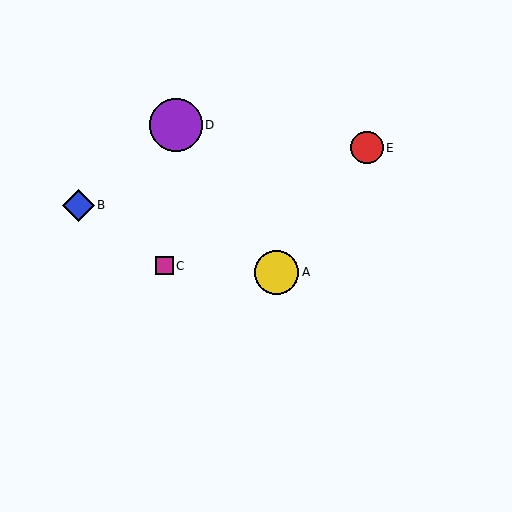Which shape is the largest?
The purple circle (labeled D) is the largest.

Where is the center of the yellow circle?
The center of the yellow circle is at (277, 272).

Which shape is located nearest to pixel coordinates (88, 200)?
The blue diamond (labeled B) at (78, 205) is nearest to that location.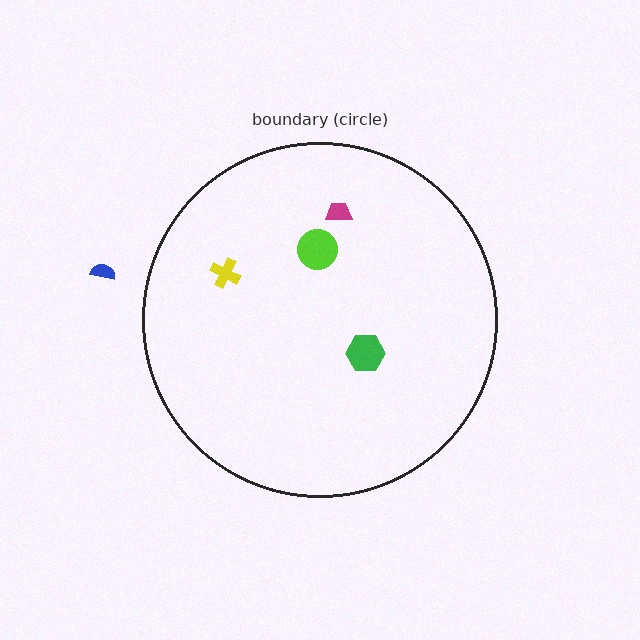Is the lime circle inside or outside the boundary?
Inside.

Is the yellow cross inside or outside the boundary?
Inside.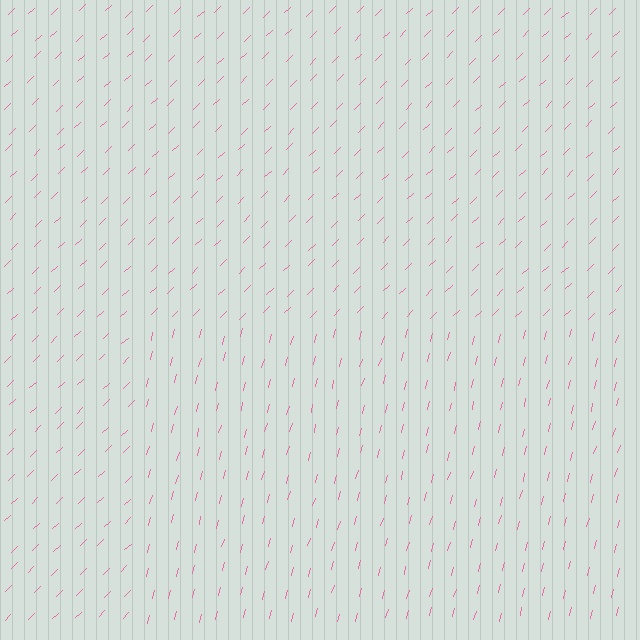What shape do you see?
I see a rectangle.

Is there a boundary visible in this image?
Yes, there is a texture boundary formed by a change in line orientation.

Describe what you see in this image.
The image is filled with small pink line segments. A rectangle region in the image has lines oriented differently from the surrounding lines, creating a visible texture boundary.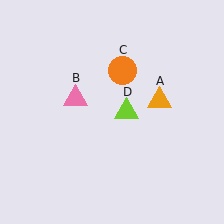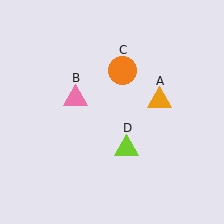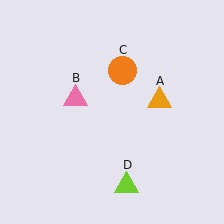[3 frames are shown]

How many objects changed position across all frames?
1 object changed position: lime triangle (object D).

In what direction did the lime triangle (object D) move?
The lime triangle (object D) moved down.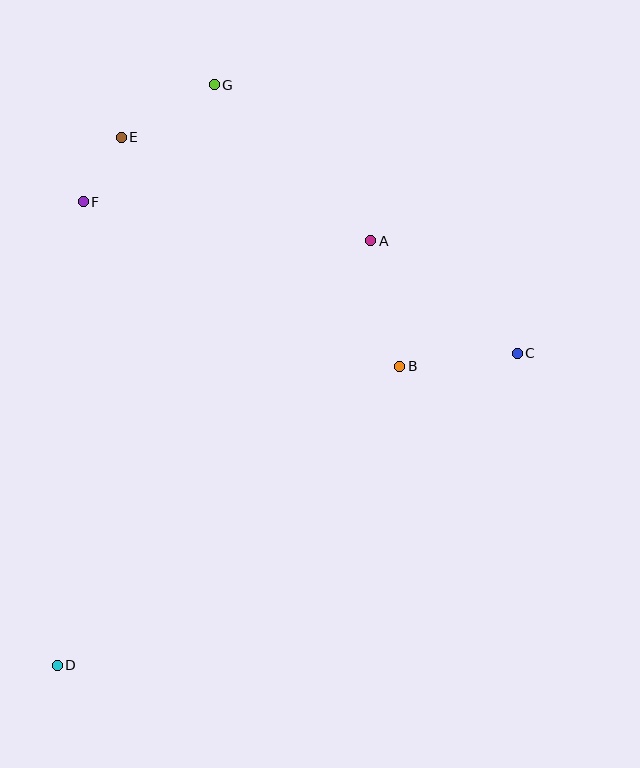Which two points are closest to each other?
Points E and F are closest to each other.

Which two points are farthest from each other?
Points D and G are farthest from each other.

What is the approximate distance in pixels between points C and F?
The distance between C and F is approximately 460 pixels.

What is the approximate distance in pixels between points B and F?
The distance between B and F is approximately 357 pixels.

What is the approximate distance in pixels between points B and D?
The distance between B and D is approximately 455 pixels.